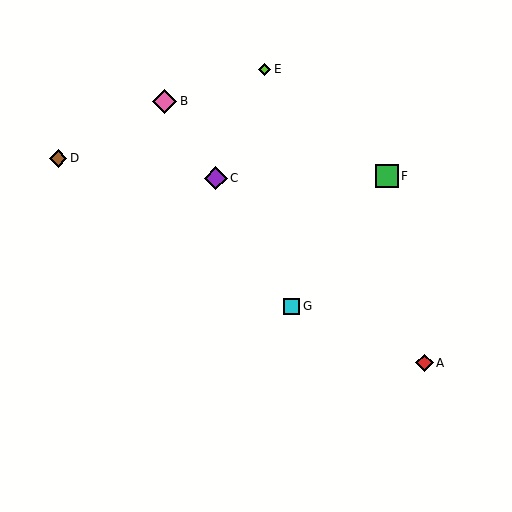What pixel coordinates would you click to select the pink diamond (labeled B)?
Click at (164, 101) to select the pink diamond B.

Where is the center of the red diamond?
The center of the red diamond is at (424, 363).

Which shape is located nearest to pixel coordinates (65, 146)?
The brown diamond (labeled D) at (58, 158) is nearest to that location.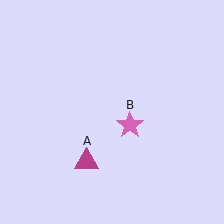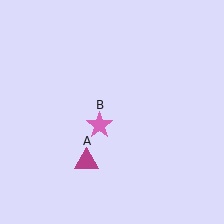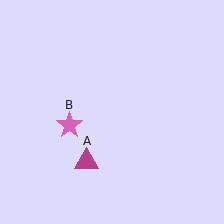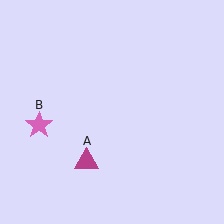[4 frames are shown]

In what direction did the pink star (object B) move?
The pink star (object B) moved left.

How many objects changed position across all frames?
1 object changed position: pink star (object B).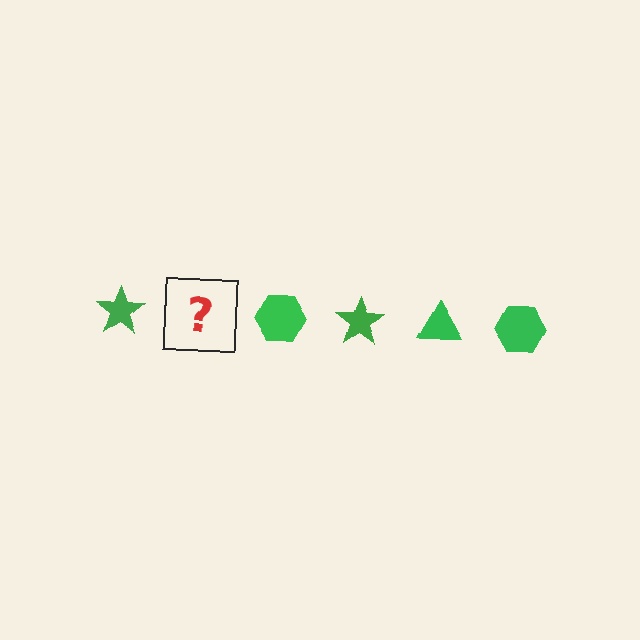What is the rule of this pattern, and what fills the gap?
The rule is that the pattern cycles through star, triangle, hexagon shapes in green. The gap should be filled with a green triangle.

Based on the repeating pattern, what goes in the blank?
The blank should be a green triangle.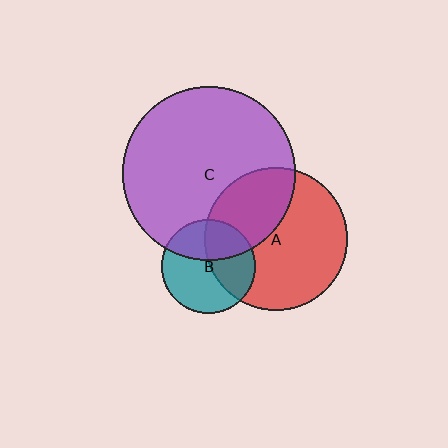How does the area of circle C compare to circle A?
Approximately 1.5 times.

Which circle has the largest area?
Circle C (purple).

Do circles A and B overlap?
Yes.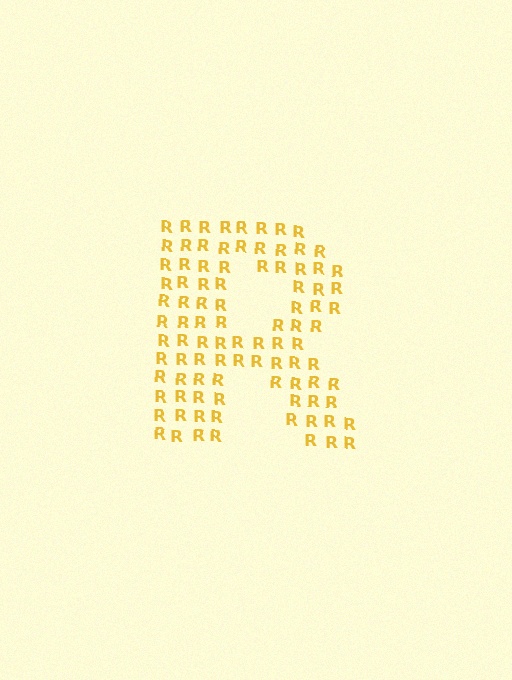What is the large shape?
The large shape is the letter R.